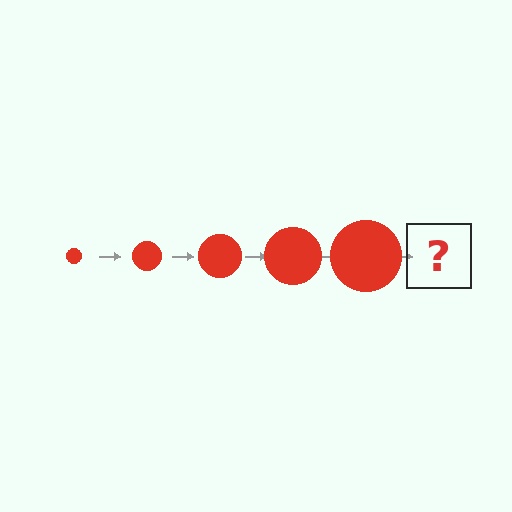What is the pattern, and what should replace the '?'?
The pattern is that the circle gets progressively larger each step. The '?' should be a red circle, larger than the previous one.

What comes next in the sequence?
The next element should be a red circle, larger than the previous one.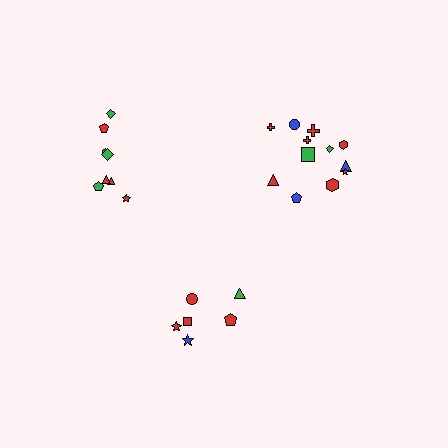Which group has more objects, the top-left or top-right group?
The top-right group.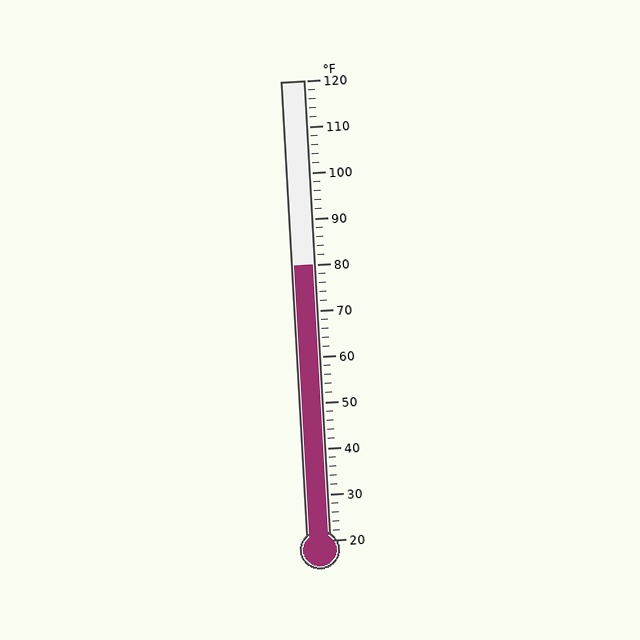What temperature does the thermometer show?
The thermometer shows approximately 80°F.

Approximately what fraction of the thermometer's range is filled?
The thermometer is filled to approximately 60% of its range.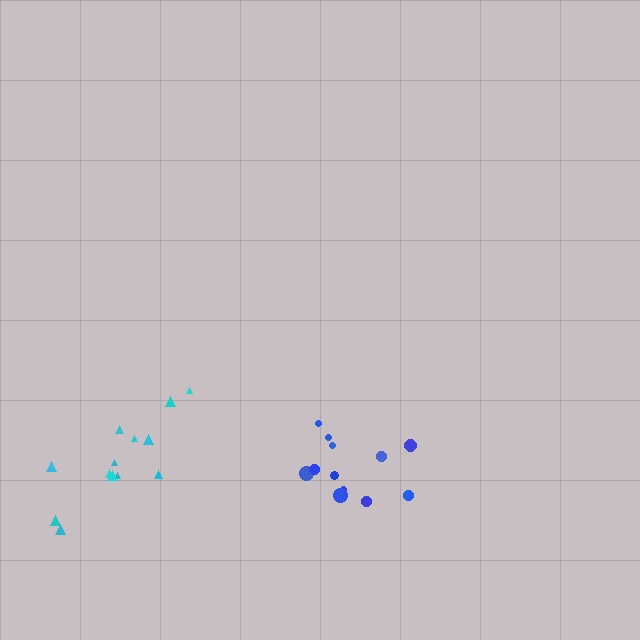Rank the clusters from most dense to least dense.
blue, cyan.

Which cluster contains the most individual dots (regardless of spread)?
Cyan (13).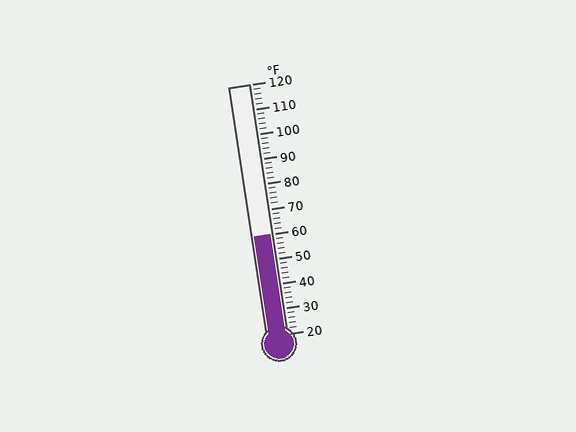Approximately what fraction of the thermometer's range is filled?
The thermometer is filled to approximately 40% of its range.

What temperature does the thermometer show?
The thermometer shows approximately 60°F.